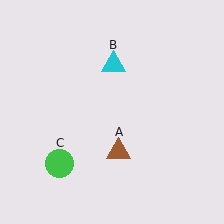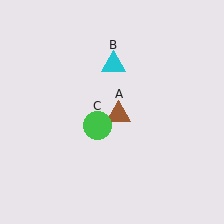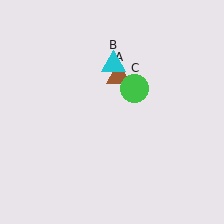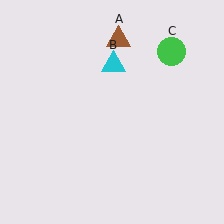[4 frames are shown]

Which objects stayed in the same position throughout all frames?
Cyan triangle (object B) remained stationary.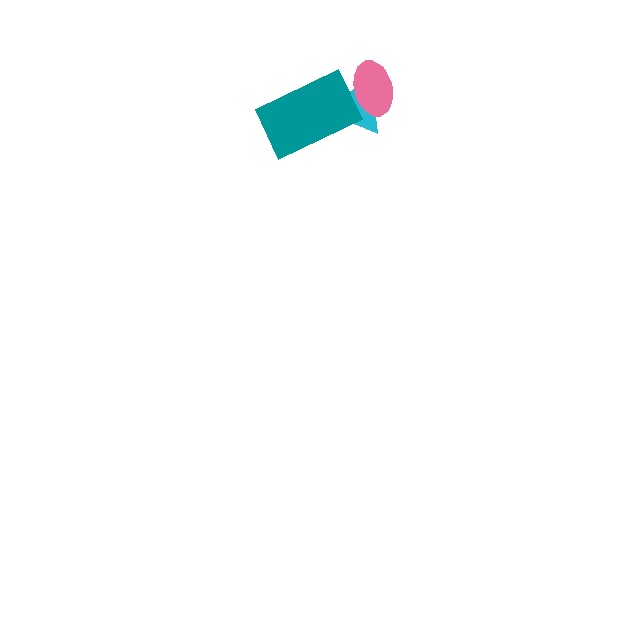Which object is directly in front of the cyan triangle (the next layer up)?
The pink ellipse is directly in front of the cyan triangle.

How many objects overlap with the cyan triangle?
2 objects overlap with the cyan triangle.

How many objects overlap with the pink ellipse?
1 object overlaps with the pink ellipse.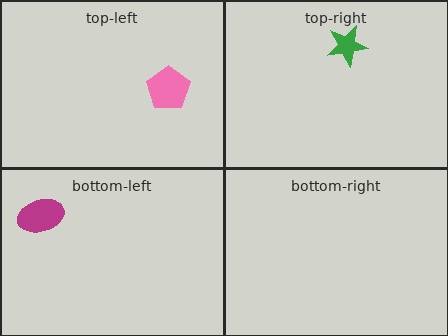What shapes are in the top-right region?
The green star.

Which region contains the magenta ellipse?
The bottom-left region.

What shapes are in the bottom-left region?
The magenta ellipse.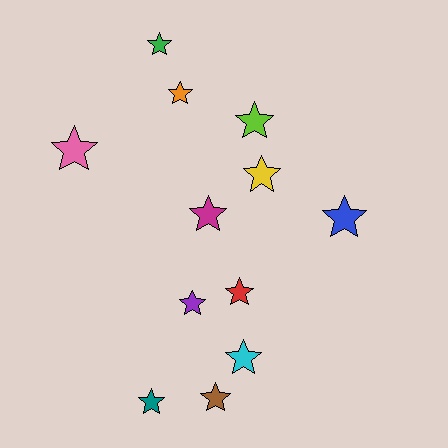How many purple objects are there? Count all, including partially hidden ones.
There is 1 purple object.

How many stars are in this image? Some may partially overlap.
There are 12 stars.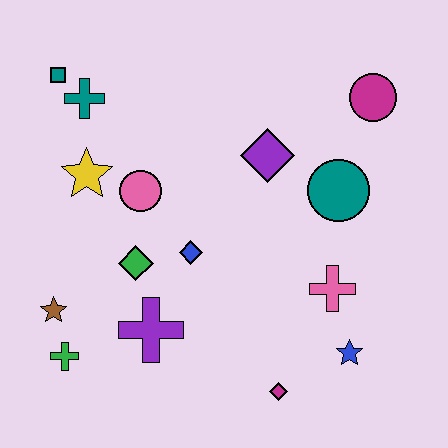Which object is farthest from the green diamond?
The magenta circle is farthest from the green diamond.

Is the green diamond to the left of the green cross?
No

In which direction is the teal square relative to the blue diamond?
The teal square is above the blue diamond.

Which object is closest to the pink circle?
The yellow star is closest to the pink circle.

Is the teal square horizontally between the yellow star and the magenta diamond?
No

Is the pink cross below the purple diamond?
Yes